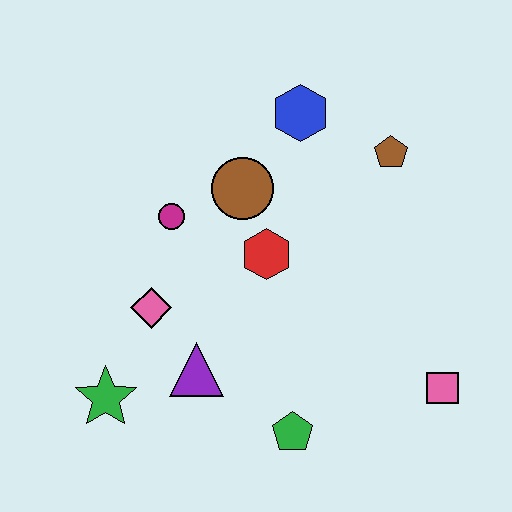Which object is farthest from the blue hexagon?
The green star is farthest from the blue hexagon.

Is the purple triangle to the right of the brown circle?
No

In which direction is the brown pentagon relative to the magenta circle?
The brown pentagon is to the right of the magenta circle.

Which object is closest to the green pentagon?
The purple triangle is closest to the green pentagon.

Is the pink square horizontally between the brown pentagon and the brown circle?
No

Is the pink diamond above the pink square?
Yes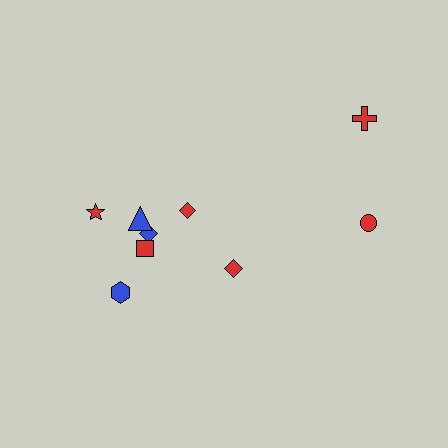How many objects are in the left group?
There are 6 objects.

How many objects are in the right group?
There are 3 objects.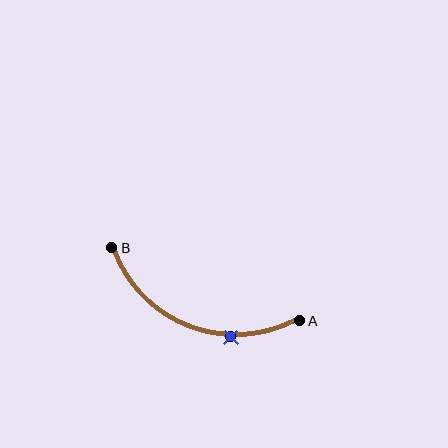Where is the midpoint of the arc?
The arc midpoint is the point on the curve farthest from the straight line joining A and B. It sits below that line.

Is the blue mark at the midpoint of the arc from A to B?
No. The blue mark lies on the arc but is closer to endpoint A. The arc midpoint would be at the point on the curve equidistant along the arc from both A and B.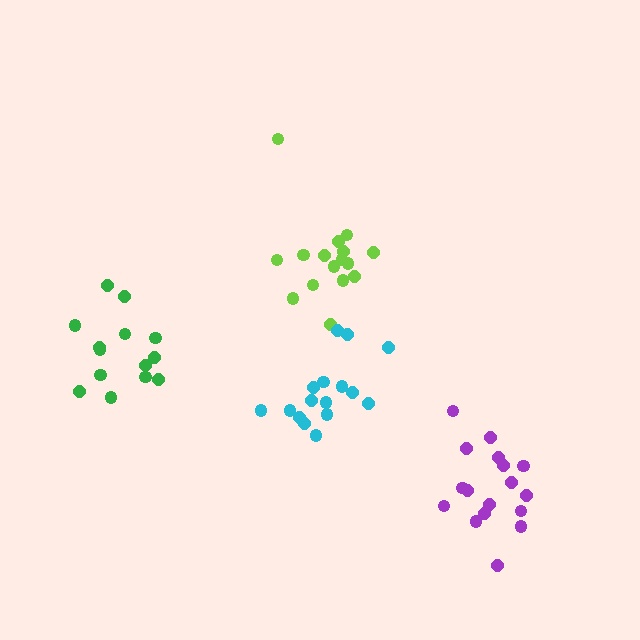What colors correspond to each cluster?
The clusters are colored: green, lime, purple, cyan.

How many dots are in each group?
Group 1: 14 dots, Group 2: 16 dots, Group 3: 17 dots, Group 4: 16 dots (63 total).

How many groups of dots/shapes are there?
There are 4 groups.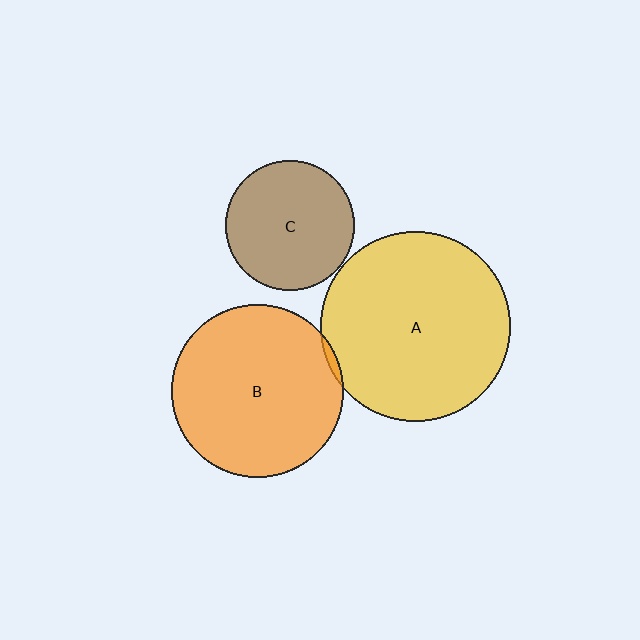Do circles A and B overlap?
Yes.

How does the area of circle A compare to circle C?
Approximately 2.1 times.